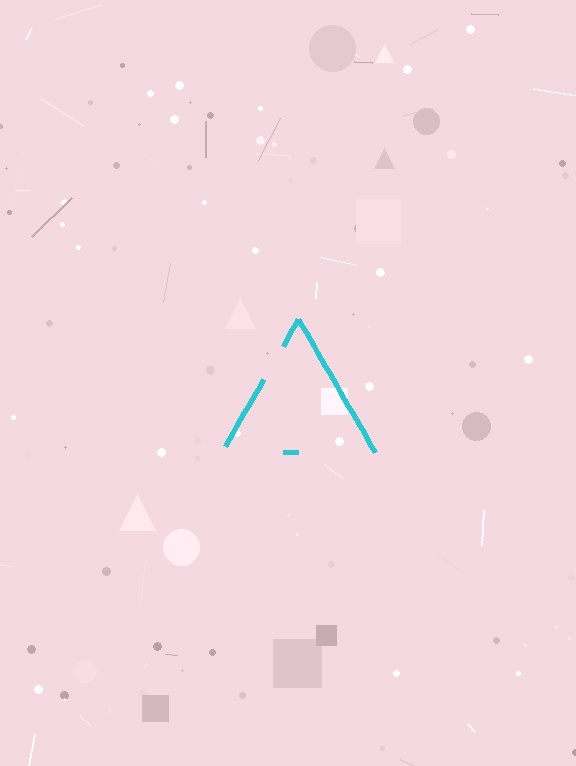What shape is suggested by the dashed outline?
The dashed outline suggests a triangle.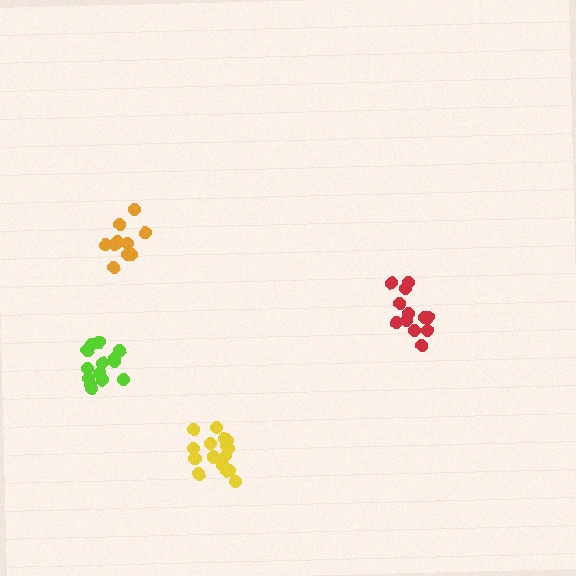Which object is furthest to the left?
The lime cluster is leftmost.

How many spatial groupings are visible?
There are 4 spatial groupings.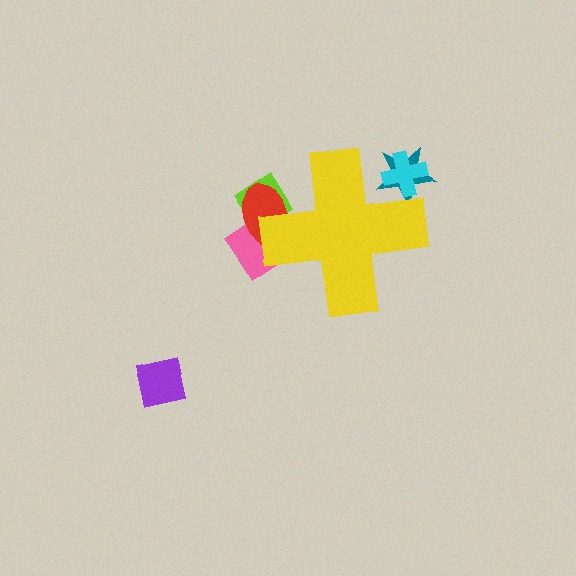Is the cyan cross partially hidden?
Yes, the cyan cross is partially hidden behind the yellow cross.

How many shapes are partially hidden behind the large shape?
5 shapes are partially hidden.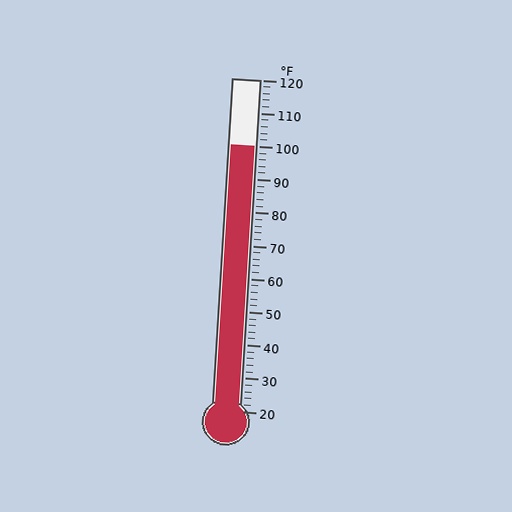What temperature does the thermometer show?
The thermometer shows approximately 100°F.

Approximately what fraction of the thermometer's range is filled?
The thermometer is filled to approximately 80% of its range.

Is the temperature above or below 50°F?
The temperature is above 50°F.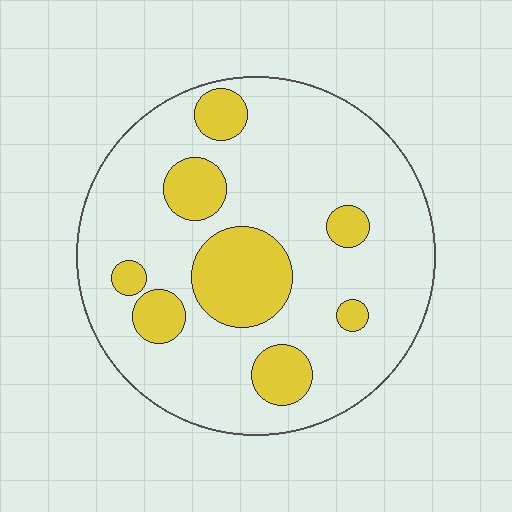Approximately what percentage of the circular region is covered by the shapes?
Approximately 20%.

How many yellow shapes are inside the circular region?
8.